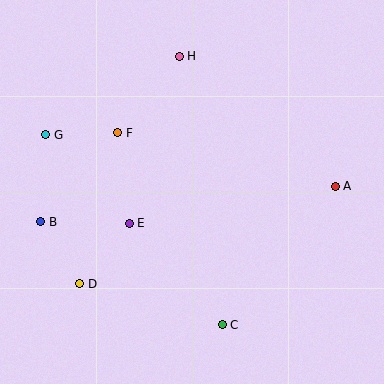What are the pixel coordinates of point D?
Point D is at (80, 284).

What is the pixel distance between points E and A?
The distance between E and A is 209 pixels.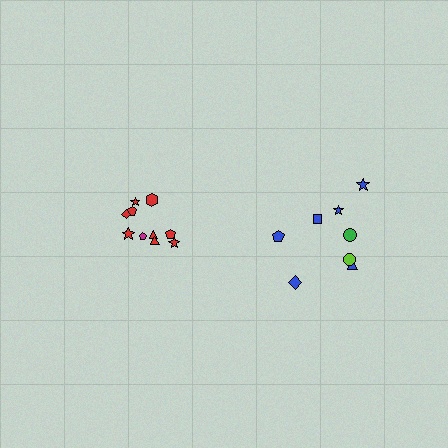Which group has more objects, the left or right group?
The left group.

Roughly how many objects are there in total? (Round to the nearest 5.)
Roughly 20 objects in total.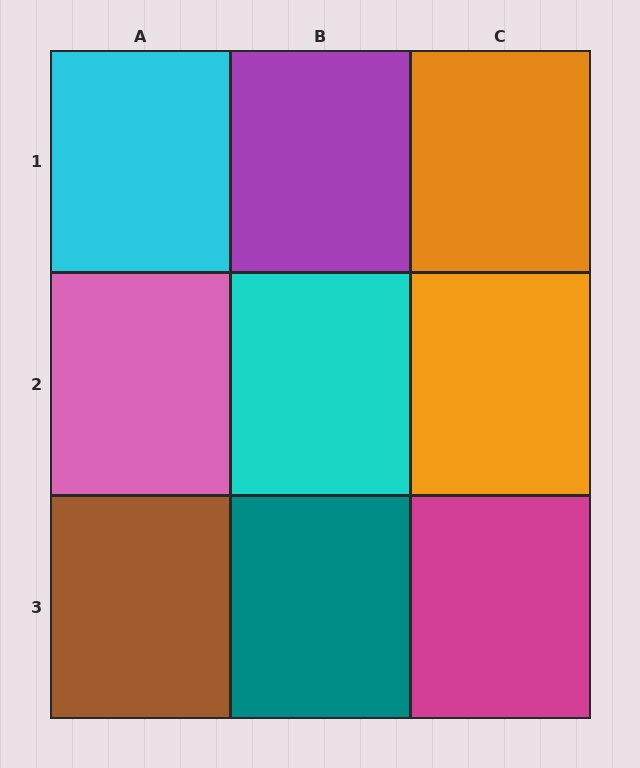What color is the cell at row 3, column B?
Teal.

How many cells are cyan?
2 cells are cyan.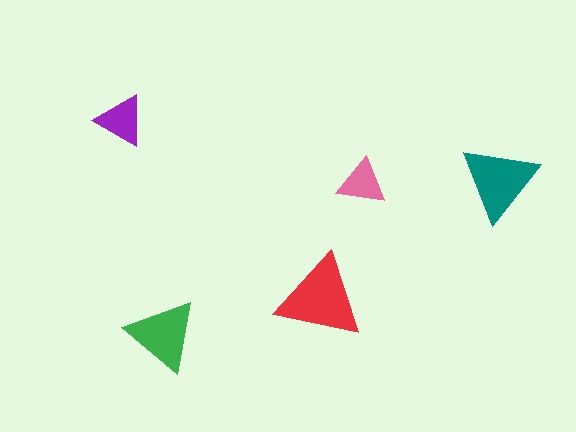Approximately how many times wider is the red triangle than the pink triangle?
About 2 times wider.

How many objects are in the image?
There are 5 objects in the image.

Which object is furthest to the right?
The teal triangle is rightmost.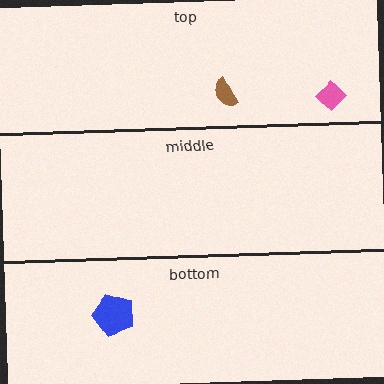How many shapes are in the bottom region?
1.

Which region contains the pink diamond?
The top region.